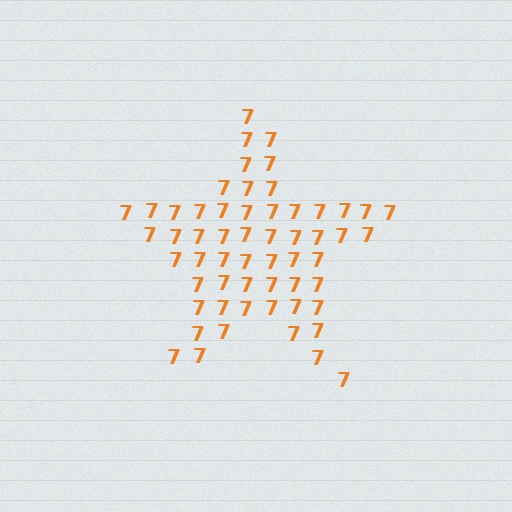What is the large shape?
The large shape is a star.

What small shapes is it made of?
It is made of small digit 7's.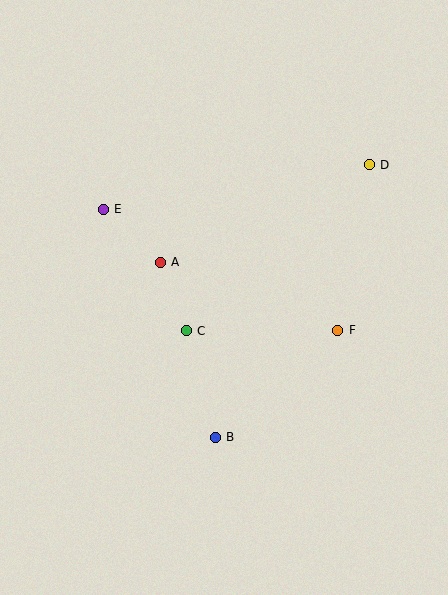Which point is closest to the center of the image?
Point C at (186, 331) is closest to the center.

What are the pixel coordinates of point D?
Point D is at (369, 165).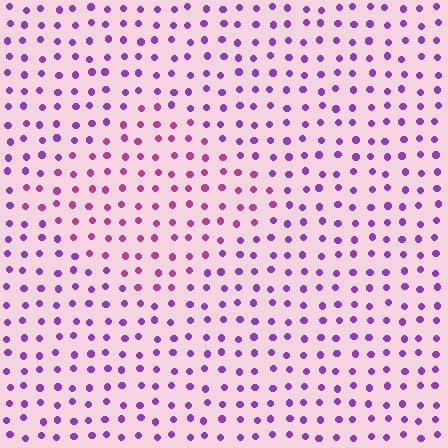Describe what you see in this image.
The image is filled with small purple elements in a uniform arrangement. A diamond-shaped region is visible where the elements are tinted to a slightly different hue, forming a subtle color boundary.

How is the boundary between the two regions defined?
The boundary is defined purely by a slight shift in hue (about 36 degrees). Spacing, size, and orientation are identical on both sides.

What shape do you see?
I see a diamond.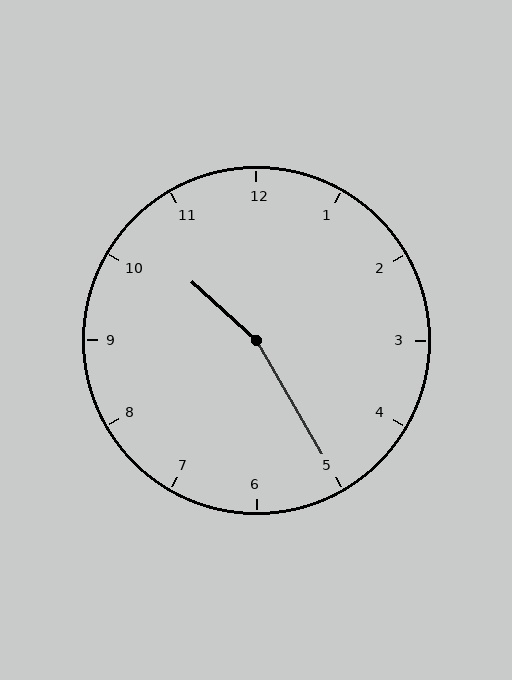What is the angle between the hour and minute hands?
Approximately 162 degrees.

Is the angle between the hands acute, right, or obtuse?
It is obtuse.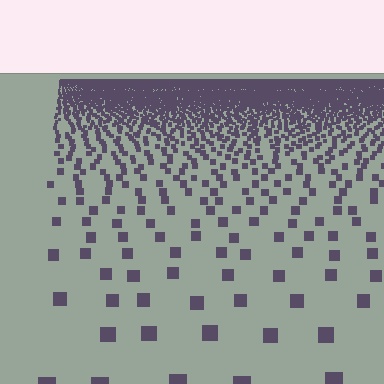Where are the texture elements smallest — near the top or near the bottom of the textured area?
Near the top.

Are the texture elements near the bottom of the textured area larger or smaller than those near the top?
Larger. Near the bottom, elements are closer to the viewer and appear at a bigger on-screen size.